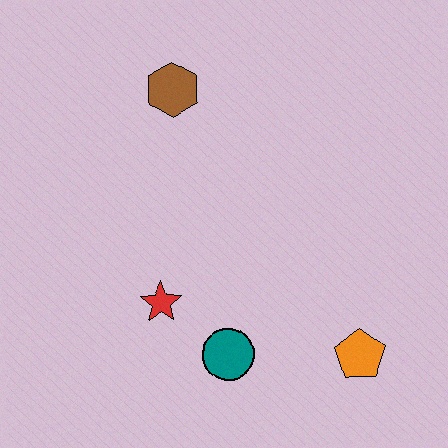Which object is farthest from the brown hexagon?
The orange pentagon is farthest from the brown hexagon.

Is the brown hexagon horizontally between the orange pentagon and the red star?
Yes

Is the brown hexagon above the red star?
Yes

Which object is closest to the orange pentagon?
The teal circle is closest to the orange pentagon.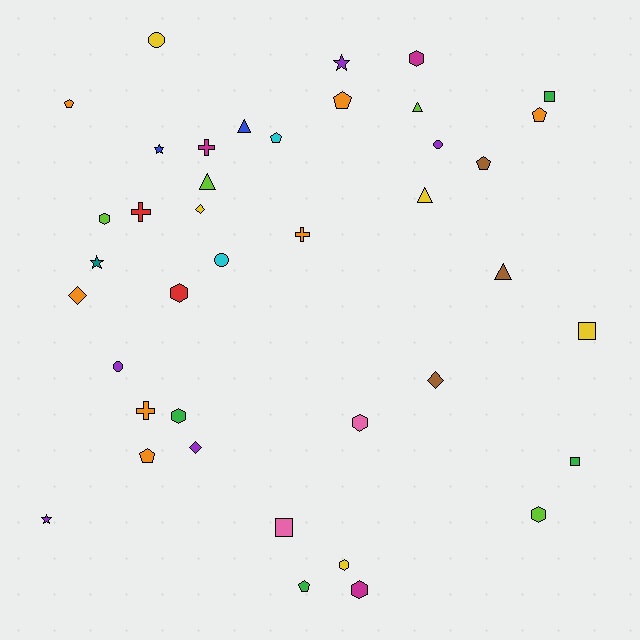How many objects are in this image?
There are 40 objects.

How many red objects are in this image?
There are 2 red objects.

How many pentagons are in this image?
There are 7 pentagons.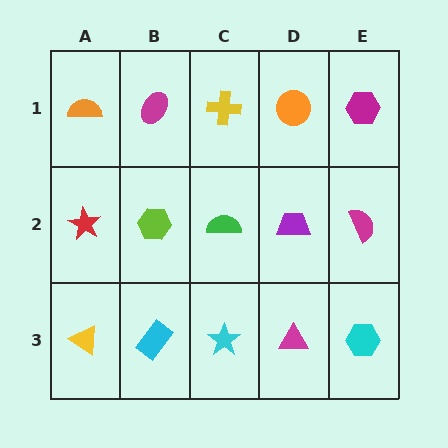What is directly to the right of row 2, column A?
A lime hexagon.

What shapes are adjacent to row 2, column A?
An orange semicircle (row 1, column A), a yellow triangle (row 3, column A), a lime hexagon (row 2, column B).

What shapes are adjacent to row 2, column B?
A magenta ellipse (row 1, column B), a cyan rectangle (row 3, column B), a red star (row 2, column A), a green semicircle (row 2, column C).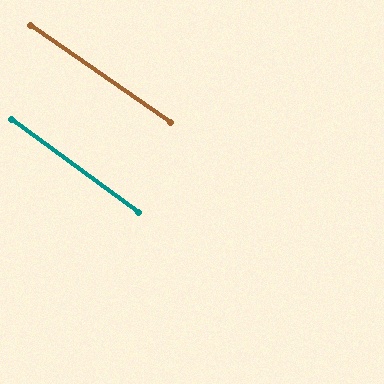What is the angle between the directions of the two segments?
Approximately 1 degree.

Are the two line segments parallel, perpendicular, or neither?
Parallel — their directions differ by only 1.4°.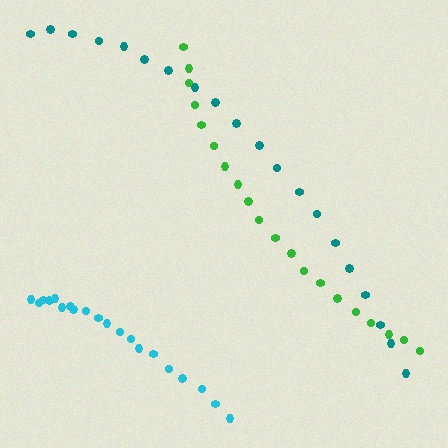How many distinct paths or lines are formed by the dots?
There are 3 distinct paths.